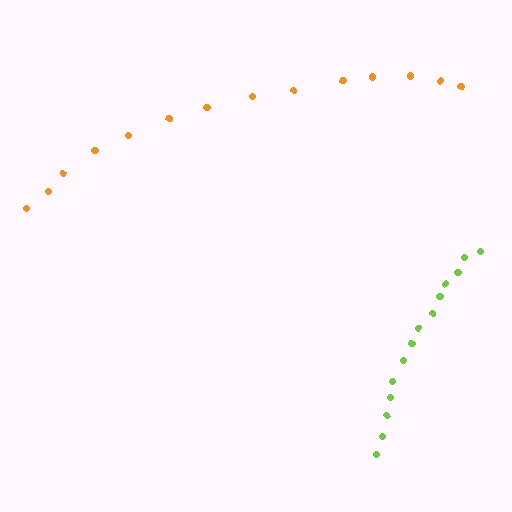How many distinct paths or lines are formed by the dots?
There are 2 distinct paths.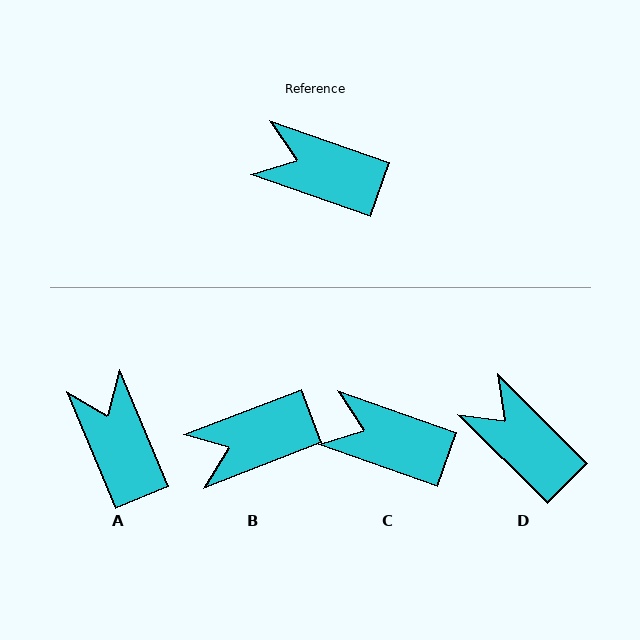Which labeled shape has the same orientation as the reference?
C.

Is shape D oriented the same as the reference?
No, it is off by about 25 degrees.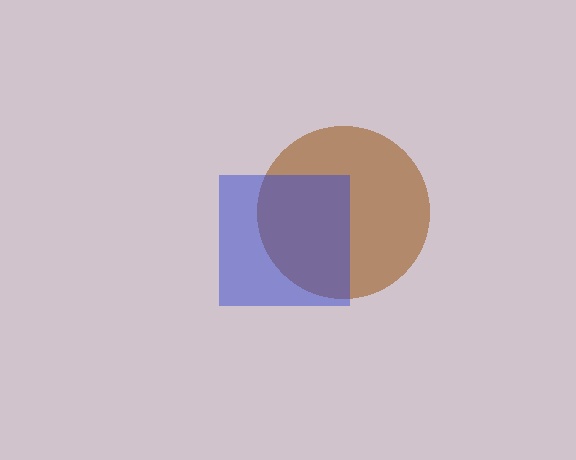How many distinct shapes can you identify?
There are 2 distinct shapes: a brown circle, a blue square.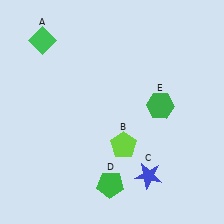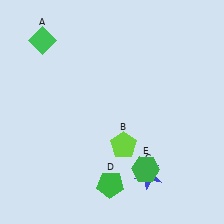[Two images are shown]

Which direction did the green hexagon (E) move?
The green hexagon (E) moved down.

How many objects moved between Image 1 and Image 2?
1 object moved between the two images.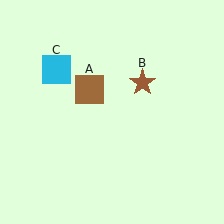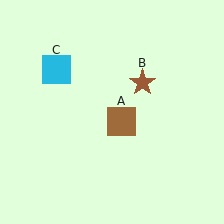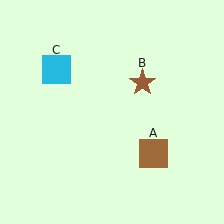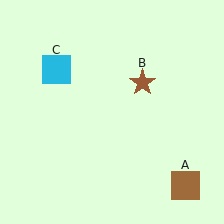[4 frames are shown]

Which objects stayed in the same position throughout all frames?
Brown star (object B) and cyan square (object C) remained stationary.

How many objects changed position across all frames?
1 object changed position: brown square (object A).